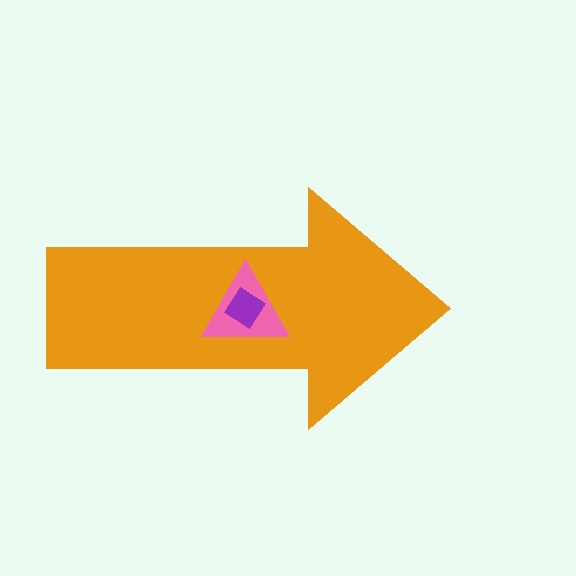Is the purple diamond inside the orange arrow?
Yes.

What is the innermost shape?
The purple diamond.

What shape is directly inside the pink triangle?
The purple diamond.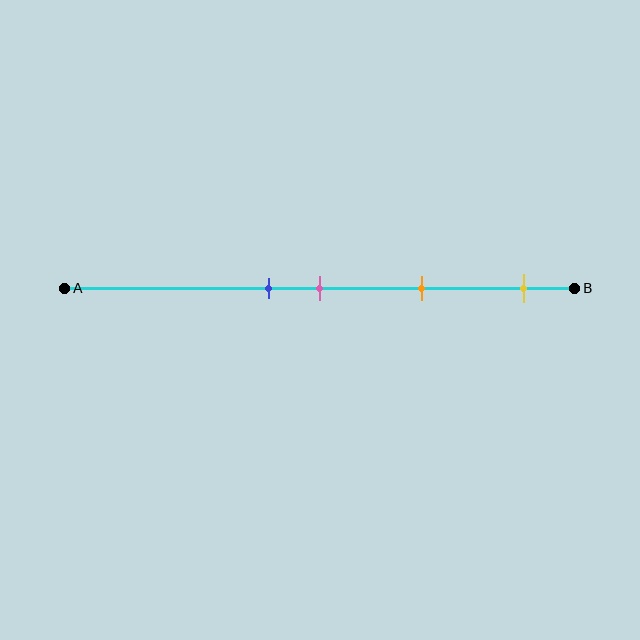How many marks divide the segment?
There are 4 marks dividing the segment.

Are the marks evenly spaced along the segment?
No, the marks are not evenly spaced.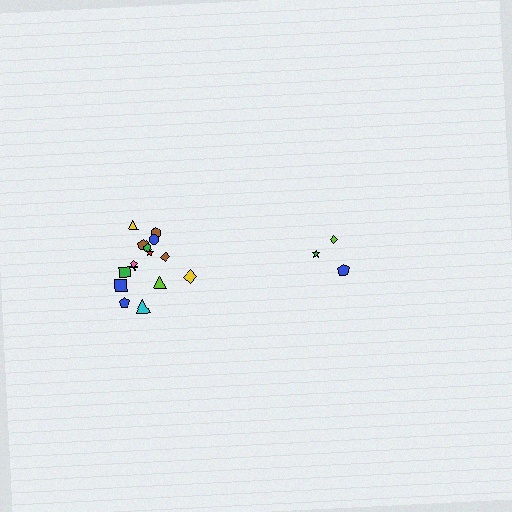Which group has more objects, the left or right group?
The left group.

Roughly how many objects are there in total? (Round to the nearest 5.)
Roughly 20 objects in total.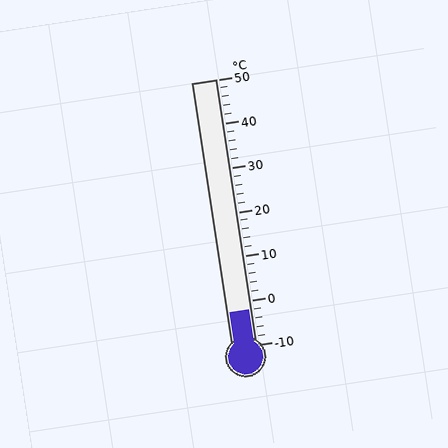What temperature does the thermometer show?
The thermometer shows approximately -2°C.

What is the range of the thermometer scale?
The thermometer scale ranges from -10°C to 50°C.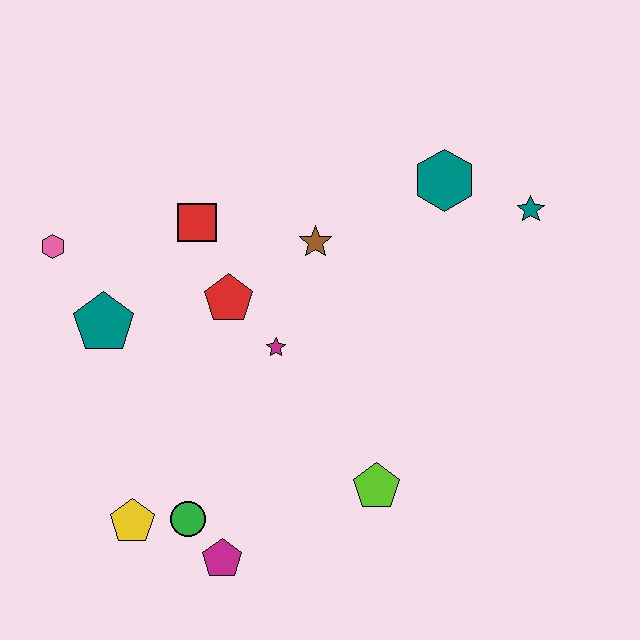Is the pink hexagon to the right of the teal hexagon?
No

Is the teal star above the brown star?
Yes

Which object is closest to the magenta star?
The red pentagon is closest to the magenta star.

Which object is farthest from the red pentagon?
The teal star is farthest from the red pentagon.